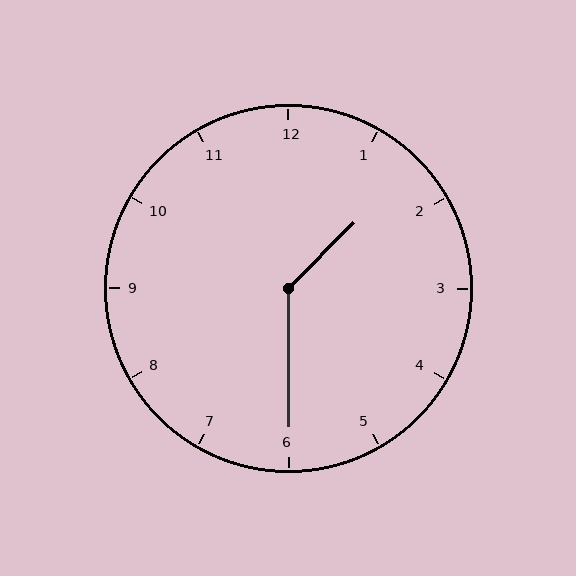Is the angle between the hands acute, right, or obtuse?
It is obtuse.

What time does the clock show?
1:30.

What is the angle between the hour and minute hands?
Approximately 135 degrees.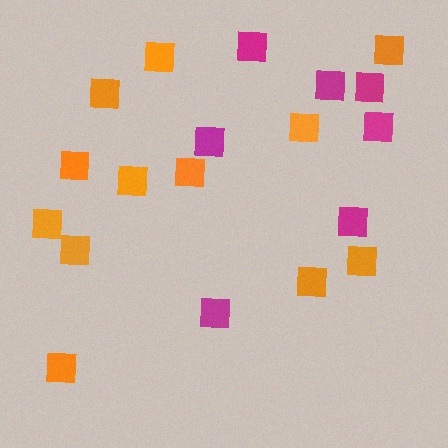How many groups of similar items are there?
There are 2 groups: one group of magenta squares (7) and one group of orange squares (12).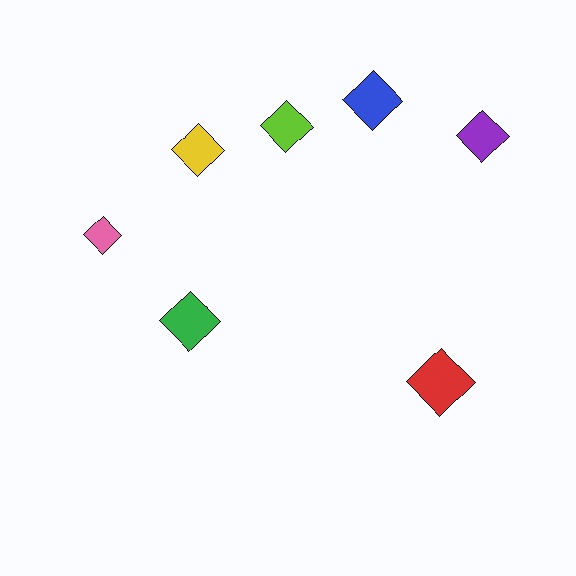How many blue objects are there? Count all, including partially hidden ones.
There is 1 blue object.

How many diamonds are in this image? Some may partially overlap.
There are 7 diamonds.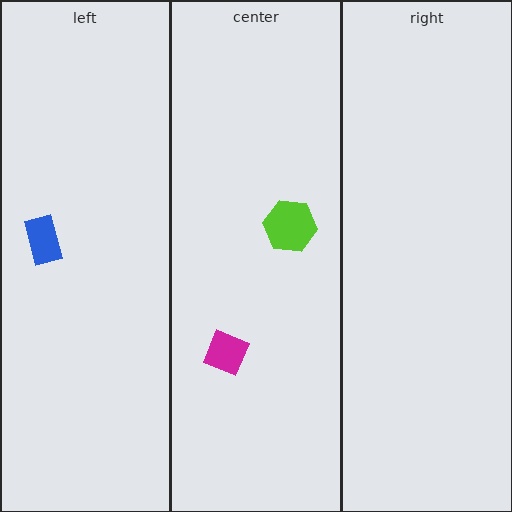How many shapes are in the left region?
1.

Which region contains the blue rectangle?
The left region.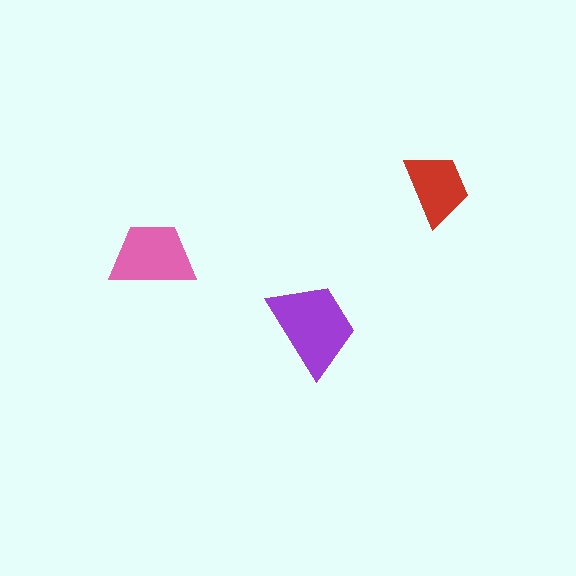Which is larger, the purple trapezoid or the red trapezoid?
The purple one.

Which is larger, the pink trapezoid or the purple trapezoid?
The purple one.